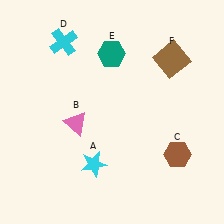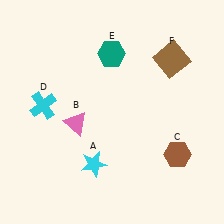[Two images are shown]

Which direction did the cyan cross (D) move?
The cyan cross (D) moved down.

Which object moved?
The cyan cross (D) moved down.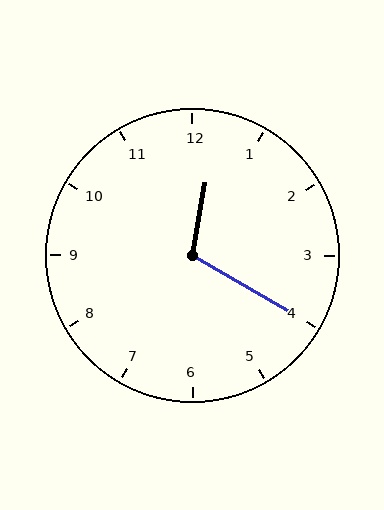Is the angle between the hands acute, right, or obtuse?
It is obtuse.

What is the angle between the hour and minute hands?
Approximately 110 degrees.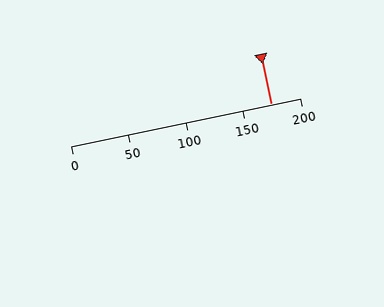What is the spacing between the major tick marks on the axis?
The major ticks are spaced 50 apart.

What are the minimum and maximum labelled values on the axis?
The axis runs from 0 to 200.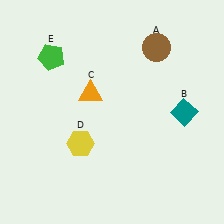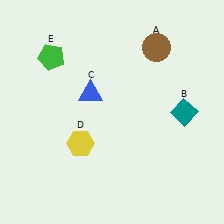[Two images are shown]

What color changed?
The triangle (C) changed from orange in Image 1 to blue in Image 2.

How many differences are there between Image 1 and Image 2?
There is 1 difference between the two images.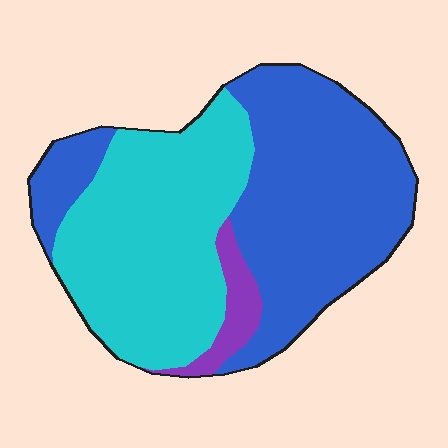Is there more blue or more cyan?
Blue.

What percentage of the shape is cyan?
Cyan takes up about two fifths (2/5) of the shape.